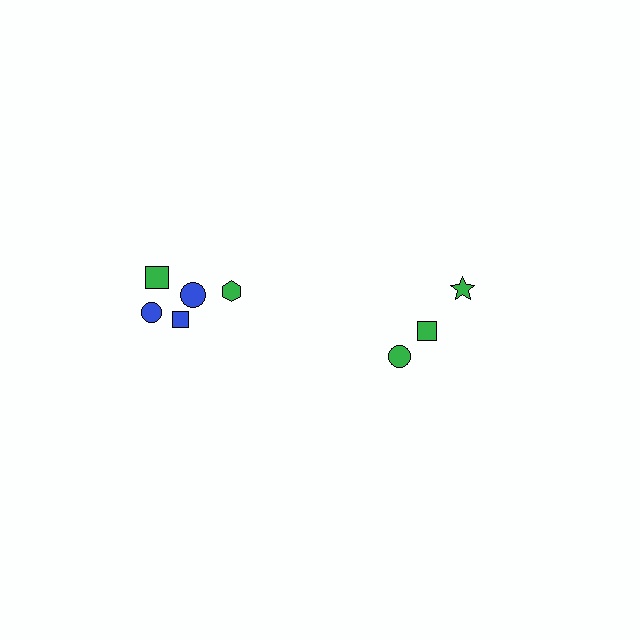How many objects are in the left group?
There are 5 objects.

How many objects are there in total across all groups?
There are 8 objects.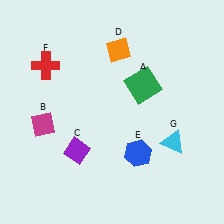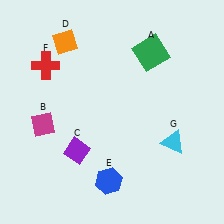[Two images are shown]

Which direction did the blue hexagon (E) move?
The blue hexagon (E) moved left.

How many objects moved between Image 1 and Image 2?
3 objects moved between the two images.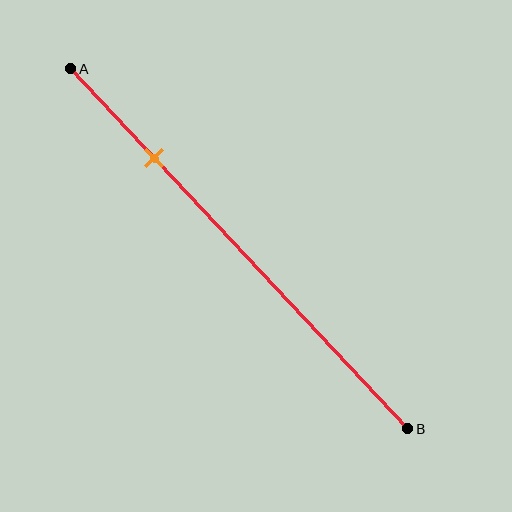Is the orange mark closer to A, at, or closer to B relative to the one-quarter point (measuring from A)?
The orange mark is approximately at the one-quarter point of segment AB.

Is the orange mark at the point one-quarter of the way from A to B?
Yes, the mark is approximately at the one-quarter point.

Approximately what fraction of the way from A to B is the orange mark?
The orange mark is approximately 25% of the way from A to B.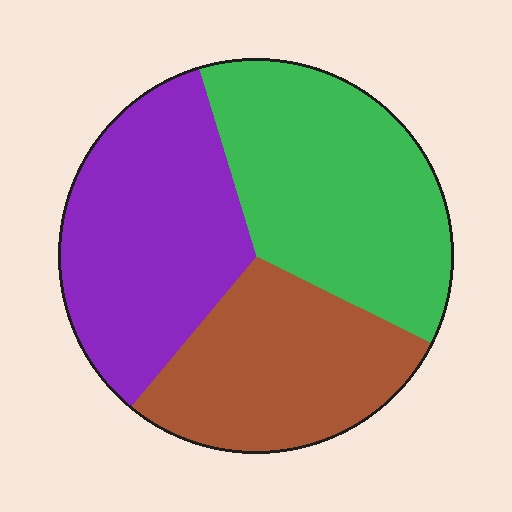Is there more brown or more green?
Green.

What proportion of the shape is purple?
Purple takes up about one third (1/3) of the shape.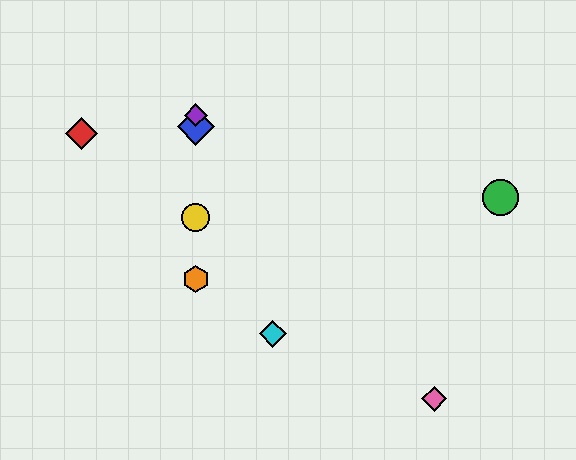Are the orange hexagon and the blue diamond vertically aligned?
Yes, both are at x≈196.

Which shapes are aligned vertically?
The blue diamond, the yellow circle, the purple diamond, the orange hexagon are aligned vertically.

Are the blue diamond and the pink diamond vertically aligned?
No, the blue diamond is at x≈196 and the pink diamond is at x≈434.